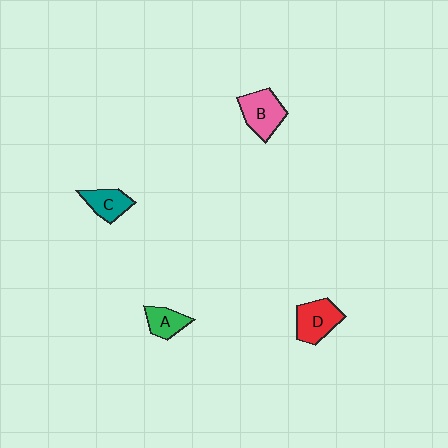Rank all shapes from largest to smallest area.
From largest to smallest: B (pink), D (red), C (teal), A (green).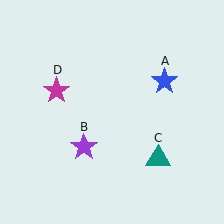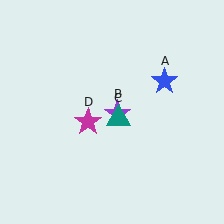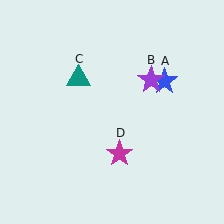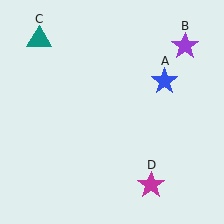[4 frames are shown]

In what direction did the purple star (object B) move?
The purple star (object B) moved up and to the right.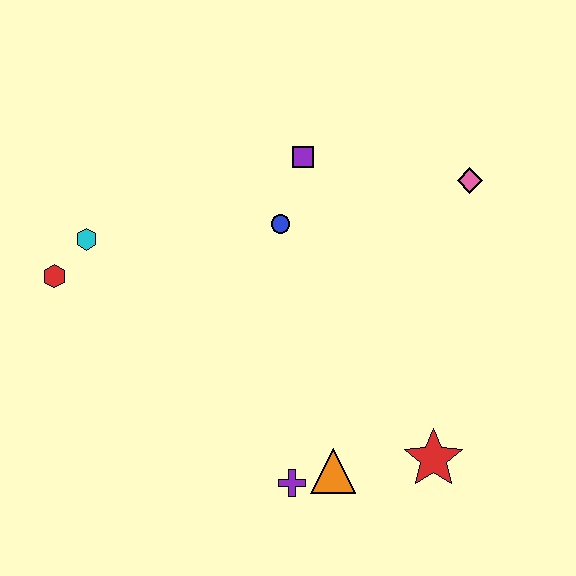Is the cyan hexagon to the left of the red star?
Yes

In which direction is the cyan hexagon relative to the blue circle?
The cyan hexagon is to the left of the blue circle.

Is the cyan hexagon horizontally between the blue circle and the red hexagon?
Yes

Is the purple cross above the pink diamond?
No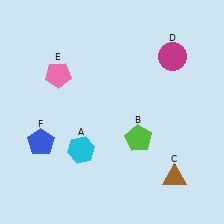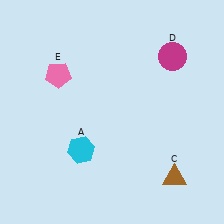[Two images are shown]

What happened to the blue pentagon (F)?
The blue pentagon (F) was removed in Image 2. It was in the bottom-left area of Image 1.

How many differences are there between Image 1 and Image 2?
There are 2 differences between the two images.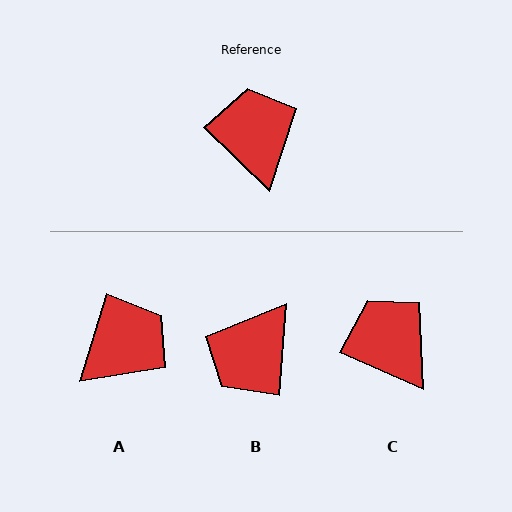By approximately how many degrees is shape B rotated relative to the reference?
Approximately 130 degrees counter-clockwise.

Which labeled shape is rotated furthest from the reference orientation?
B, about 130 degrees away.